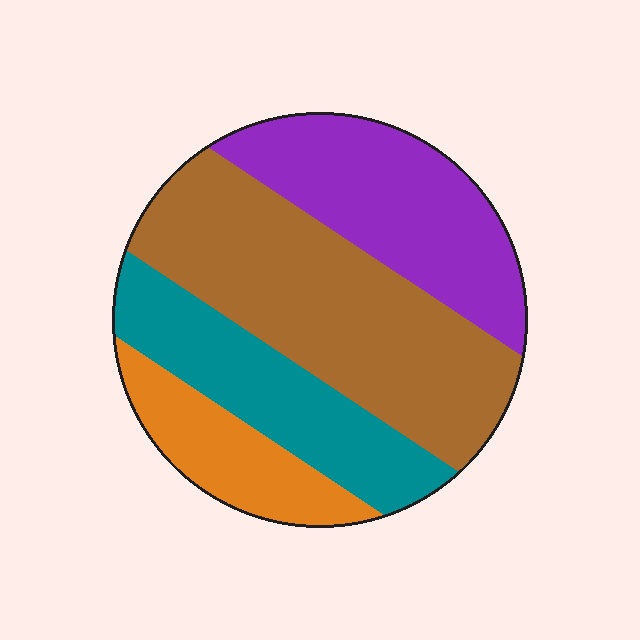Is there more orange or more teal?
Teal.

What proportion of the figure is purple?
Purple covers 26% of the figure.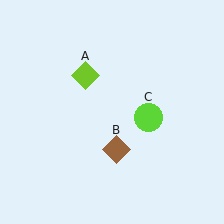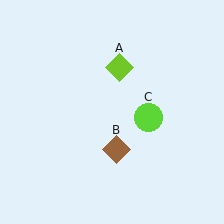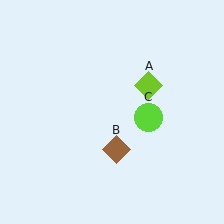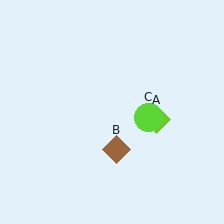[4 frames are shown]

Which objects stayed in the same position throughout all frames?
Brown diamond (object B) and lime circle (object C) remained stationary.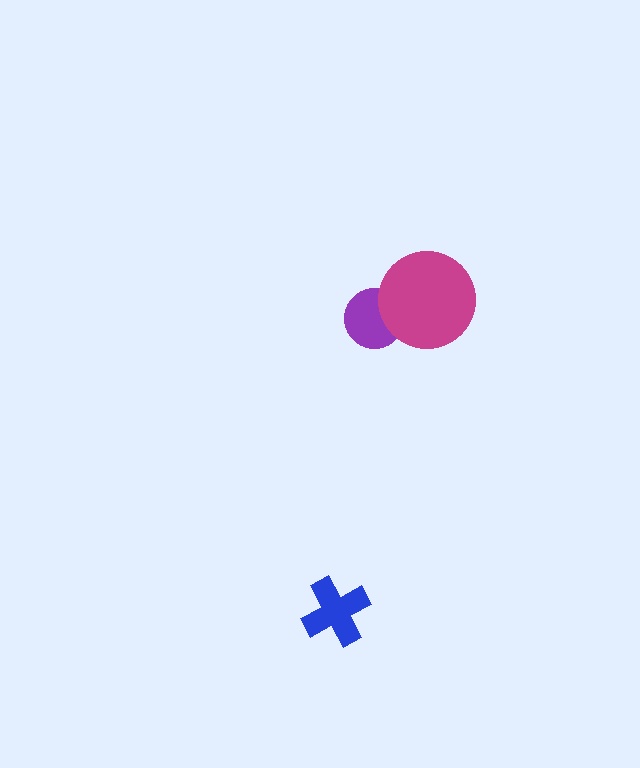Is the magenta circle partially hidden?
No, no other shape covers it.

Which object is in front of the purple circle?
The magenta circle is in front of the purple circle.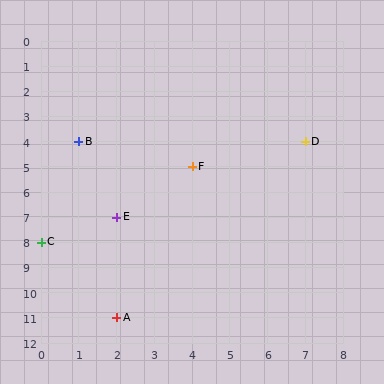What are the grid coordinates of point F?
Point F is at grid coordinates (4, 5).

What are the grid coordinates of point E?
Point E is at grid coordinates (2, 7).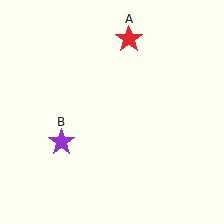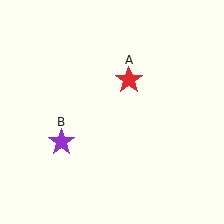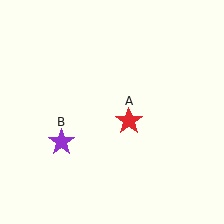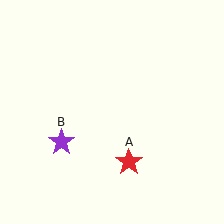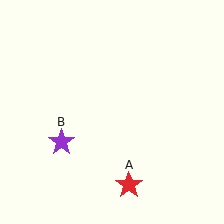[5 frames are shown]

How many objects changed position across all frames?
1 object changed position: red star (object A).